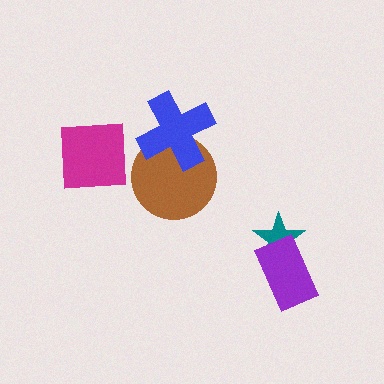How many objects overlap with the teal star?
1 object overlaps with the teal star.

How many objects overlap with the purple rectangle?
1 object overlaps with the purple rectangle.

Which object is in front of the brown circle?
The blue cross is in front of the brown circle.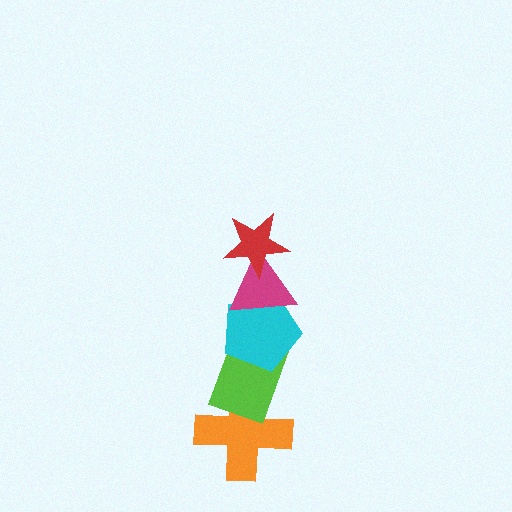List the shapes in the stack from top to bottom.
From top to bottom: the red star, the magenta triangle, the cyan pentagon, the lime rectangle, the orange cross.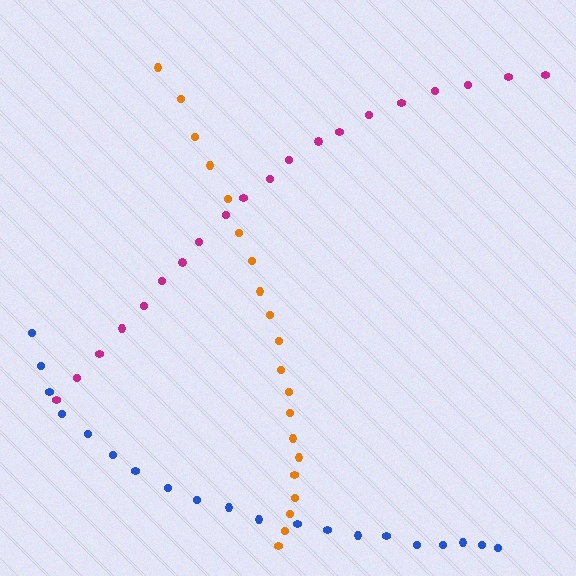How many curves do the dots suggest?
There are 3 distinct paths.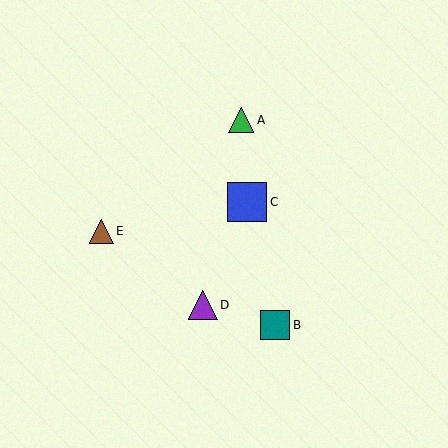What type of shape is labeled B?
Shape B is a teal square.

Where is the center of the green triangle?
The center of the green triangle is at (241, 120).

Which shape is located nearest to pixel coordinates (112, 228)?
The brown triangle (labeled E) at (101, 231) is nearest to that location.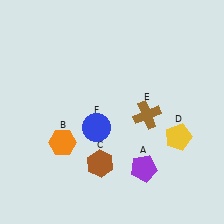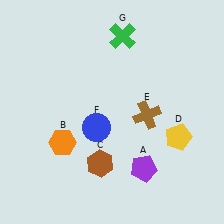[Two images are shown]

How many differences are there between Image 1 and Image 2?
There is 1 difference between the two images.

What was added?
A green cross (G) was added in Image 2.